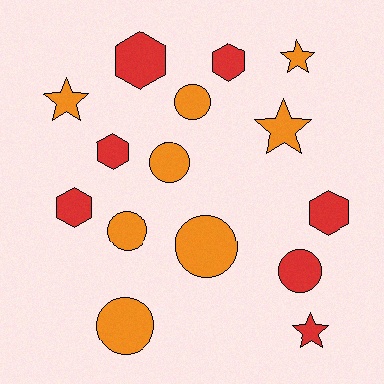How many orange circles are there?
There are 5 orange circles.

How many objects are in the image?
There are 15 objects.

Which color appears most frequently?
Orange, with 8 objects.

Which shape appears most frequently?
Circle, with 6 objects.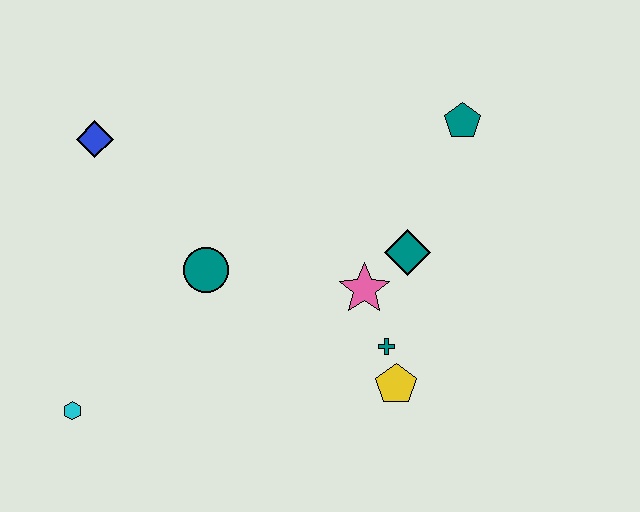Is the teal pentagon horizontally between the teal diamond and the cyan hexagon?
No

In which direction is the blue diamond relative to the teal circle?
The blue diamond is above the teal circle.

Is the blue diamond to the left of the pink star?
Yes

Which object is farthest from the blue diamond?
The yellow pentagon is farthest from the blue diamond.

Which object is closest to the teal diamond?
The pink star is closest to the teal diamond.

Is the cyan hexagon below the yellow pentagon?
Yes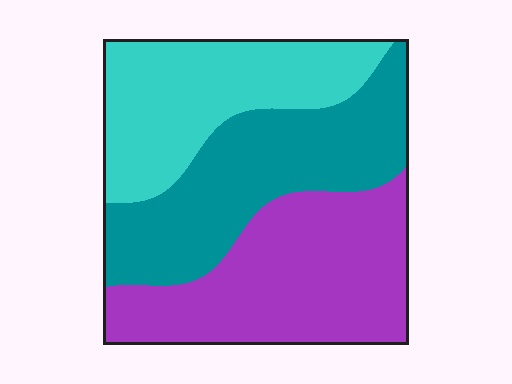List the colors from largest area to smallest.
From largest to smallest: purple, teal, cyan.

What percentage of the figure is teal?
Teal takes up about one third (1/3) of the figure.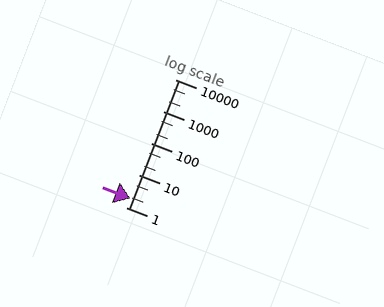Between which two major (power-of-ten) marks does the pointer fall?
The pointer is between 1 and 10.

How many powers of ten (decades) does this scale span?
The scale spans 4 decades, from 1 to 10000.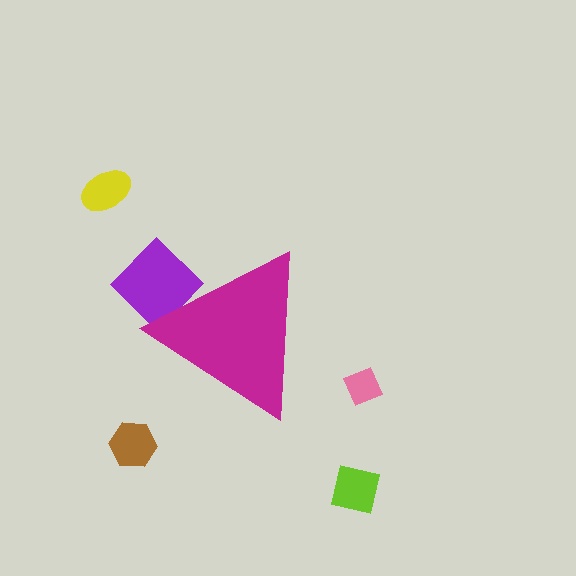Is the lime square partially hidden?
No, the lime square is fully visible.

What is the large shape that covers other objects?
A magenta triangle.